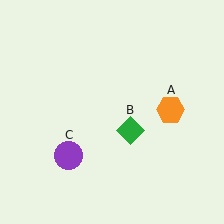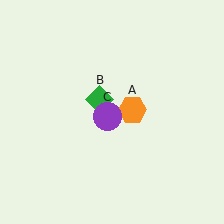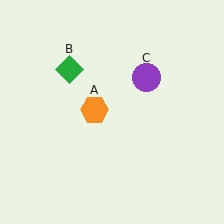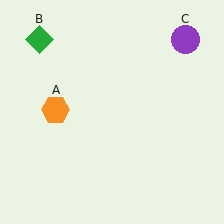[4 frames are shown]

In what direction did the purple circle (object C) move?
The purple circle (object C) moved up and to the right.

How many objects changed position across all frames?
3 objects changed position: orange hexagon (object A), green diamond (object B), purple circle (object C).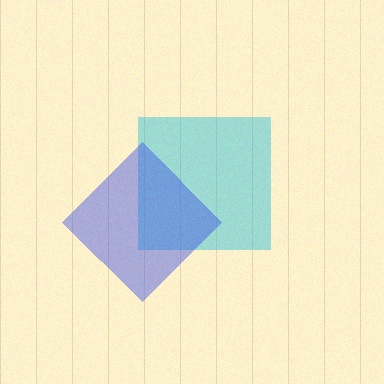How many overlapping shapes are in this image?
There are 2 overlapping shapes in the image.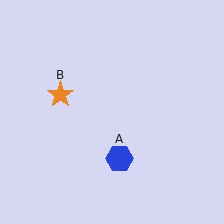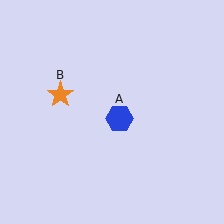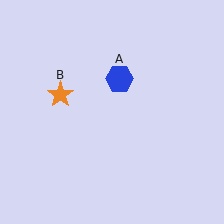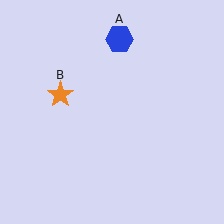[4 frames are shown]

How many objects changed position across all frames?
1 object changed position: blue hexagon (object A).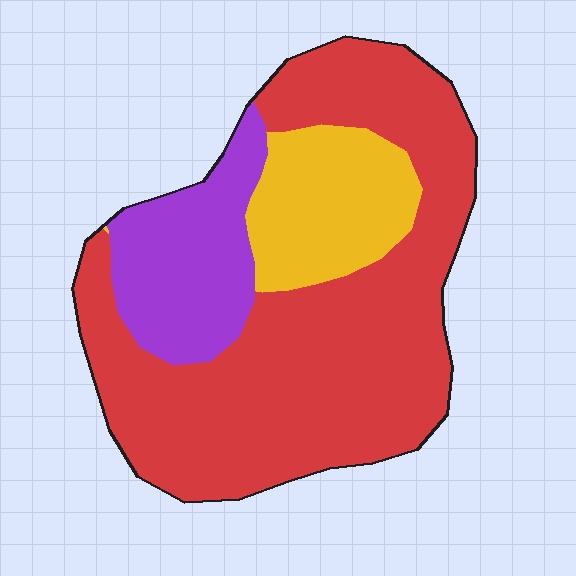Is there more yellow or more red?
Red.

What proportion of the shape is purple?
Purple takes up between a sixth and a third of the shape.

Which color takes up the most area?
Red, at roughly 65%.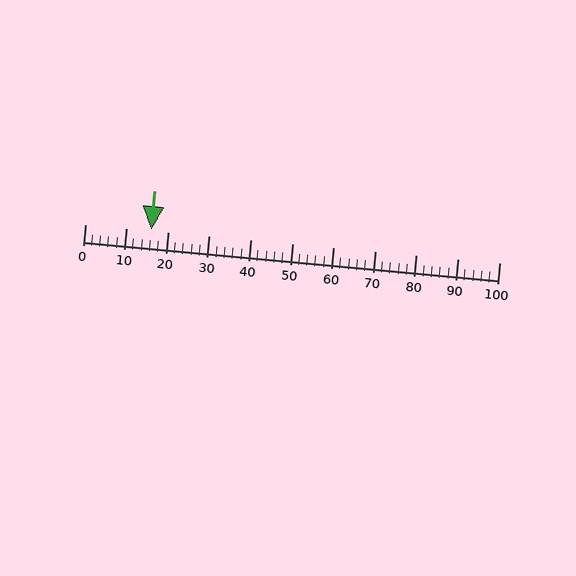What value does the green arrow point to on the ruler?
The green arrow points to approximately 16.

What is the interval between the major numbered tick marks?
The major tick marks are spaced 10 units apart.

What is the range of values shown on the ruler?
The ruler shows values from 0 to 100.